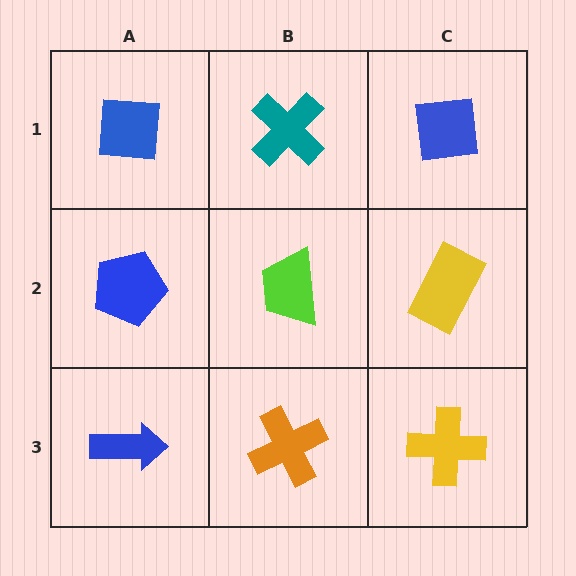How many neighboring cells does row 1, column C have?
2.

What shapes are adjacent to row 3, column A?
A blue pentagon (row 2, column A), an orange cross (row 3, column B).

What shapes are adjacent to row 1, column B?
A lime trapezoid (row 2, column B), a blue square (row 1, column A), a blue square (row 1, column C).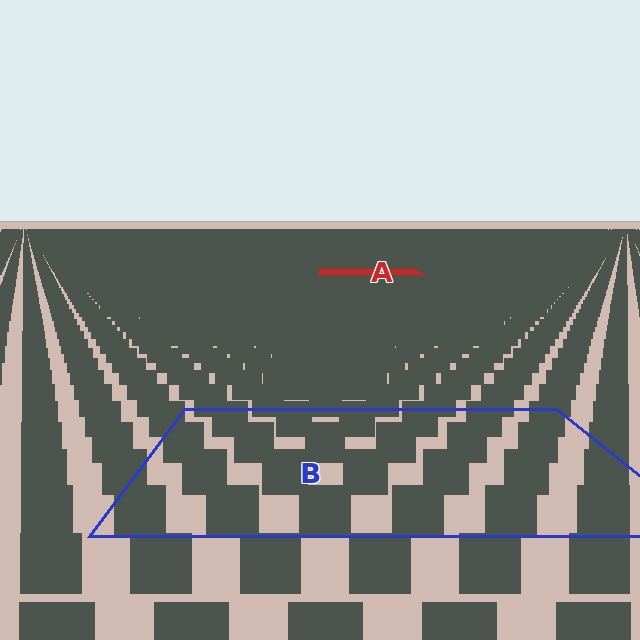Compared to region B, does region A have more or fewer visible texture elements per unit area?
Region A has more texture elements per unit area — they are packed more densely because it is farther away.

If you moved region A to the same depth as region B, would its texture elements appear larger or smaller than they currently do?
They would appear larger. At a closer depth, the same texture elements are projected at a bigger on-screen size.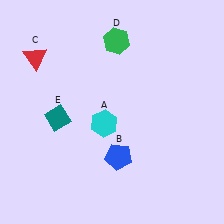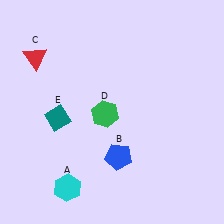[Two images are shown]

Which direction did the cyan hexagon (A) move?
The cyan hexagon (A) moved down.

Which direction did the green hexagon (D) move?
The green hexagon (D) moved down.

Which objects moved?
The objects that moved are: the cyan hexagon (A), the green hexagon (D).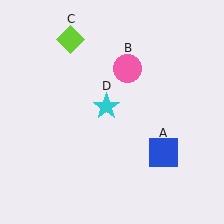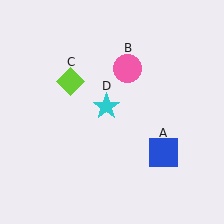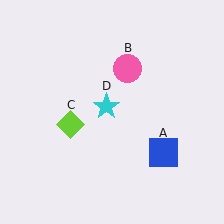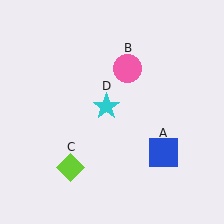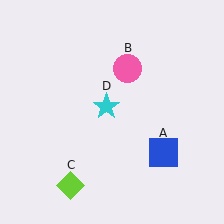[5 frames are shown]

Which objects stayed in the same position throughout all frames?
Blue square (object A) and pink circle (object B) and cyan star (object D) remained stationary.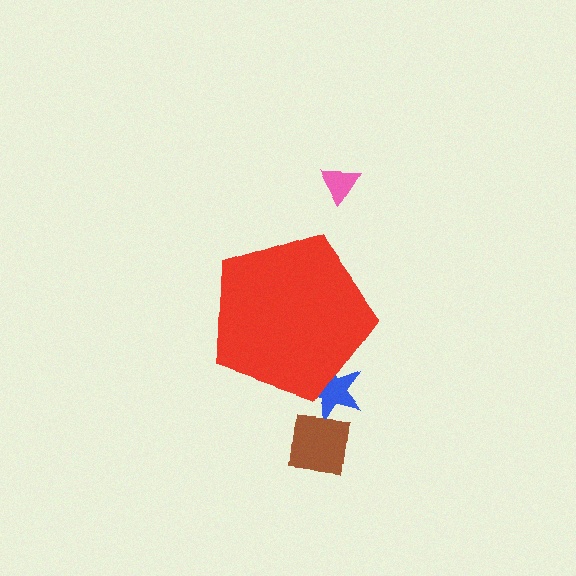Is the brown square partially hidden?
No, the brown square is fully visible.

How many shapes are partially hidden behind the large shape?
1 shape is partially hidden.